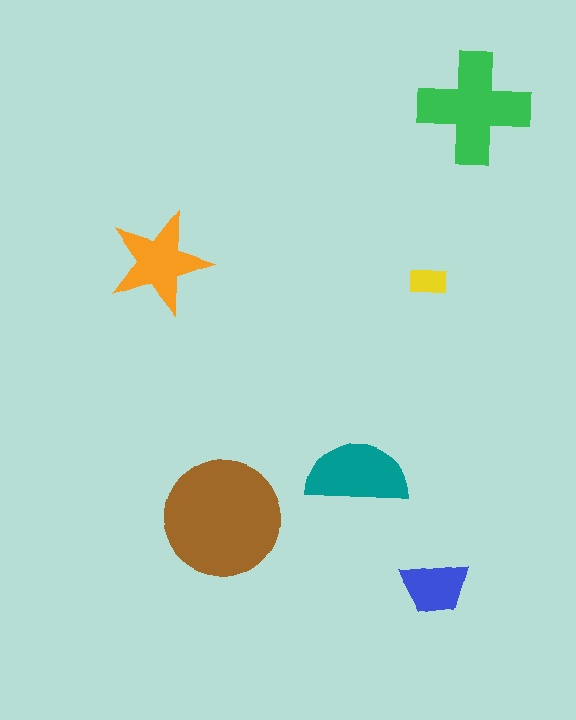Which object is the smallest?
The yellow rectangle.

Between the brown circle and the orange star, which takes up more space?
The brown circle.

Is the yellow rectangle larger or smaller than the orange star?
Smaller.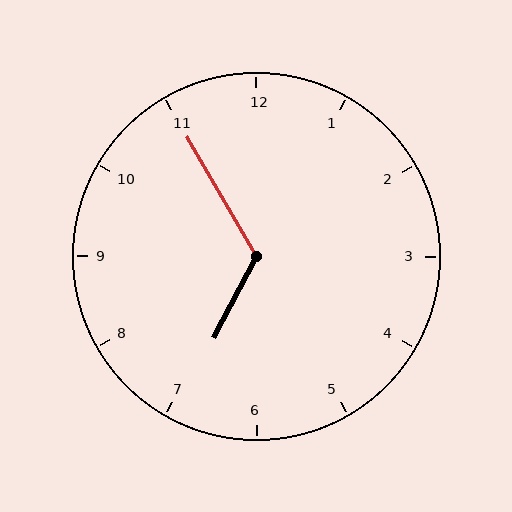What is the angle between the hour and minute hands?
Approximately 122 degrees.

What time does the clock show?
6:55.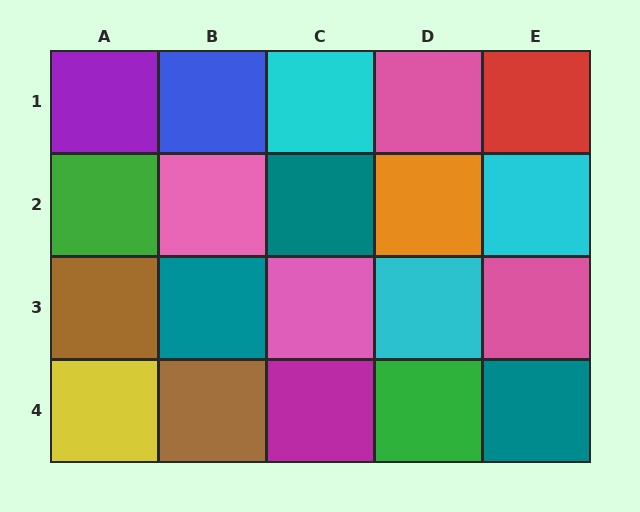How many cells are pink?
4 cells are pink.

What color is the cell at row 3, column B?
Teal.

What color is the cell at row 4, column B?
Brown.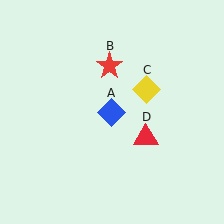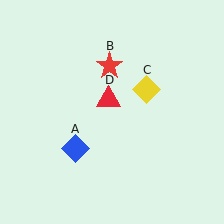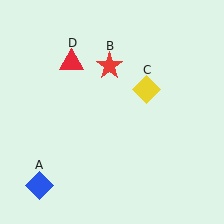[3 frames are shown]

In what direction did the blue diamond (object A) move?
The blue diamond (object A) moved down and to the left.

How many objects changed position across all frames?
2 objects changed position: blue diamond (object A), red triangle (object D).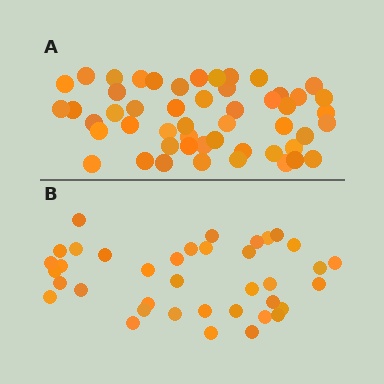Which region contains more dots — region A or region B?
Region A (the top region) has more dots.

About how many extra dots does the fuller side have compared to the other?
Region A has approximately 15 more dots than region B.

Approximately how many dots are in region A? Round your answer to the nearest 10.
About 50 dots. (The exact count is 51, which rounds to 50.)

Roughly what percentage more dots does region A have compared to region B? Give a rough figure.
About 35% more.